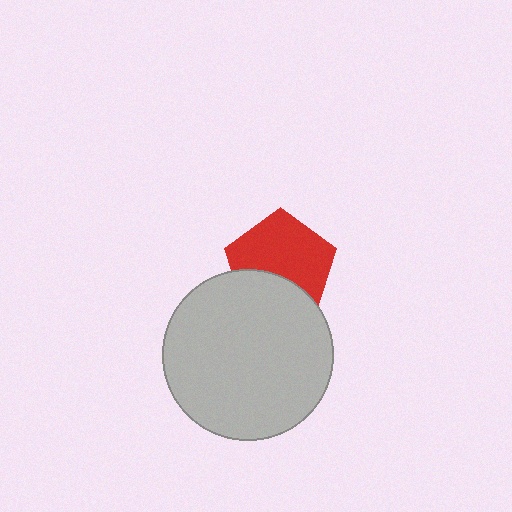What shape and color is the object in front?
The object in front is a light gray circle.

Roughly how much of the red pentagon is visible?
Most of it is visible (roughly 65%).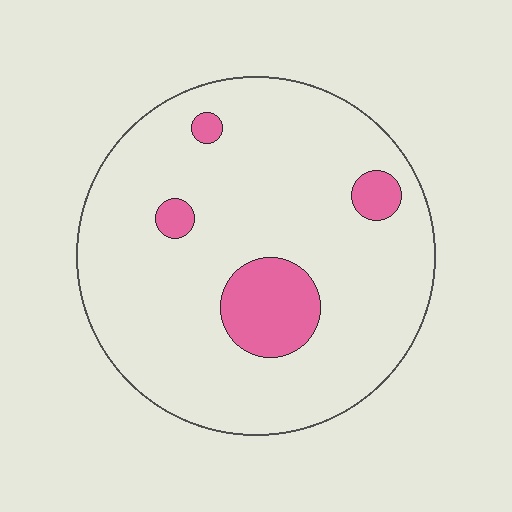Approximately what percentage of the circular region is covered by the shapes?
Approximately 10%.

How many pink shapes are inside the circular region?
4.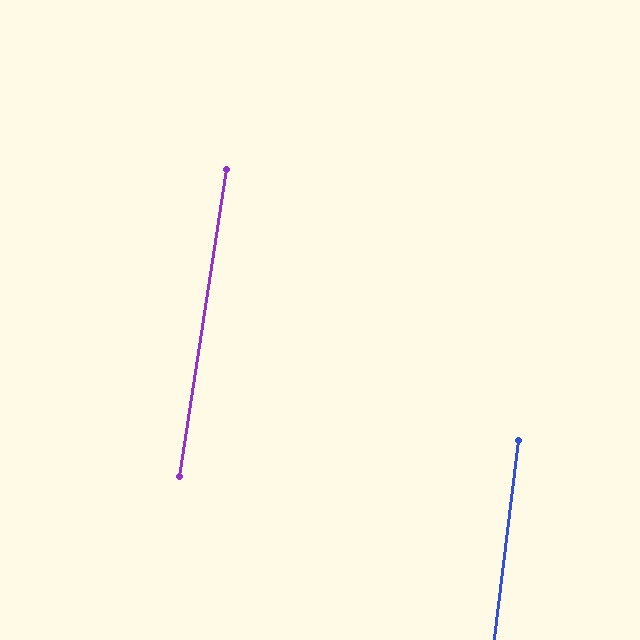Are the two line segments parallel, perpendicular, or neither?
Parallel — their directions differ by only 1.7°.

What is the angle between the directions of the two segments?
Approximately 2 degrees.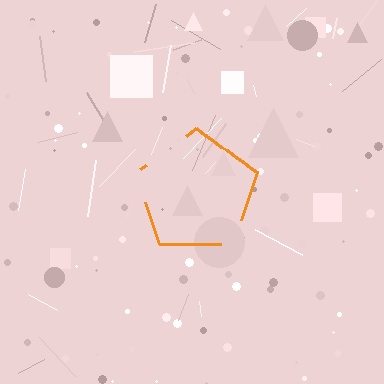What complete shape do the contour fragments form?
The contour fragments form a pentagon.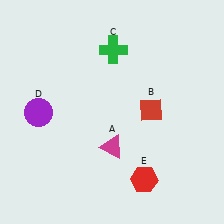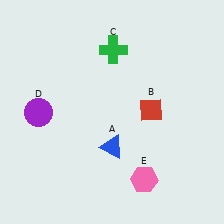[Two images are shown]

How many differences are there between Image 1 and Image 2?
There are 2 differences between the two images.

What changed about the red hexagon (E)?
In Image 1, E is red. In Image 2, it changed to pink.